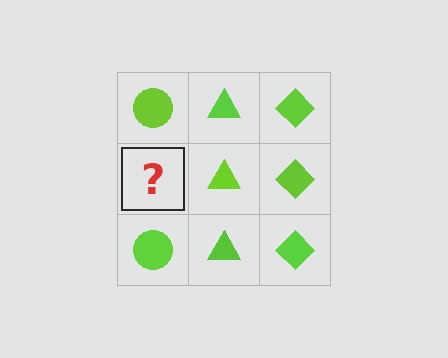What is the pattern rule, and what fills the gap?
The rule is that each column has a consistent shape. The gap should be filled with a lime circle.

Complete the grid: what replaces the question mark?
The question mark should be replaced with a lime circle.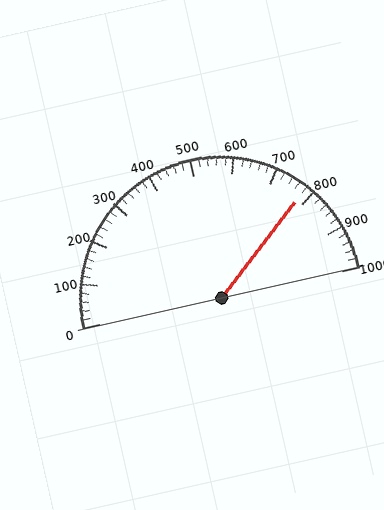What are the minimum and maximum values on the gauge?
The gauge ranges from 0 to 1000.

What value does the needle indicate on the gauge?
The needle indicates approximately 780.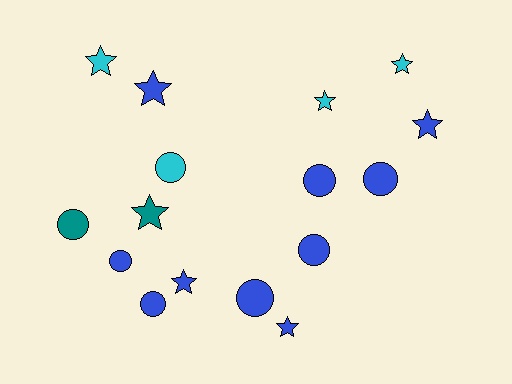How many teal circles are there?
There is 1 teal circle.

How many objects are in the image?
There are 16 objects.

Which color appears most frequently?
Blue, with 10 objects.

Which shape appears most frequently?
Star, with 8 objects.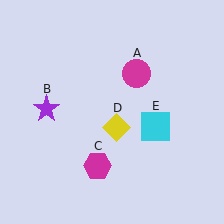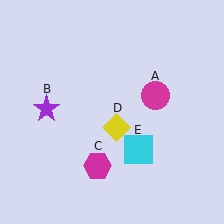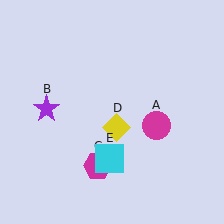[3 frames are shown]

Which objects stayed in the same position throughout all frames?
Purple star (object B) and magenta hexagon (object C) and yellow diamond (object D) remained stationary.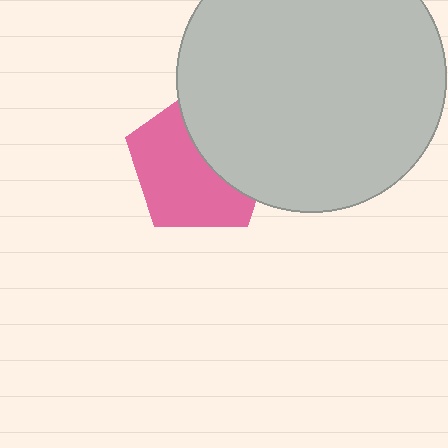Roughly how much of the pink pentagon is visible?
About half of it is visible (roughly 59%).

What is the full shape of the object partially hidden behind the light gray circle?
The partially hidden object is a pink pentagon.